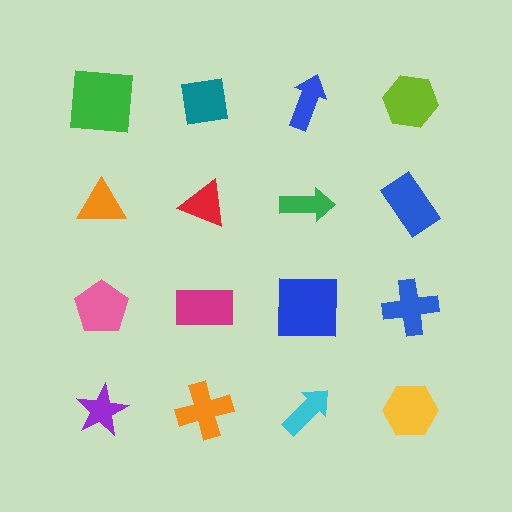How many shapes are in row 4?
4 shapes.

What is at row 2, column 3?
A green arrow.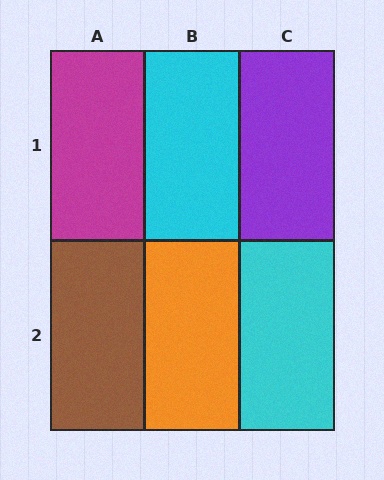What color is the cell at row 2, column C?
Cyan.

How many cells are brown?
1 cell is brown.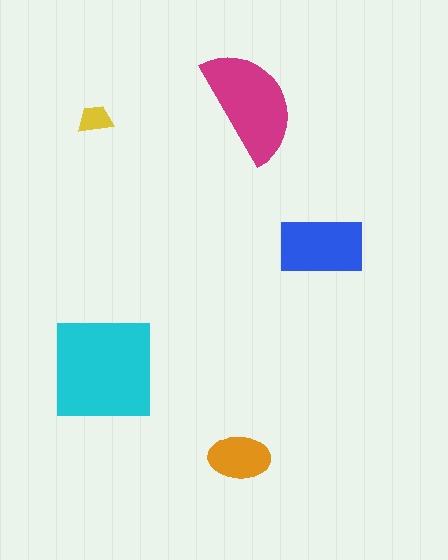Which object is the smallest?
The yellow trapezoid.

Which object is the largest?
The cyan square.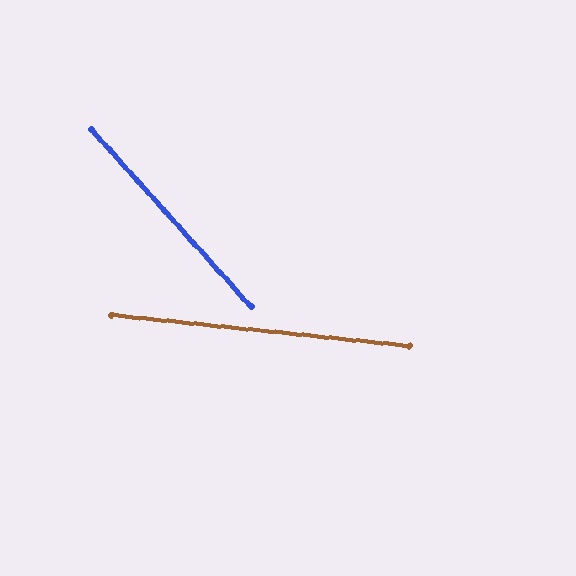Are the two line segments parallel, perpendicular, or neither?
Neither parallel nor perpendicular — they differ by about 42°.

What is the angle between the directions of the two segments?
Approximately 42 degrees.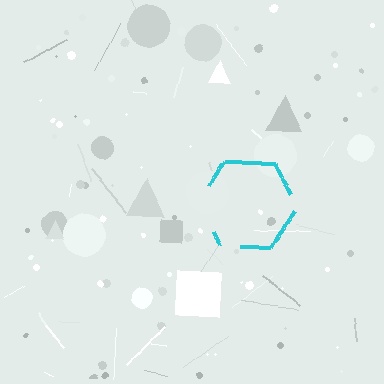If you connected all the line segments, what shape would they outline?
They would outline a hexagon.